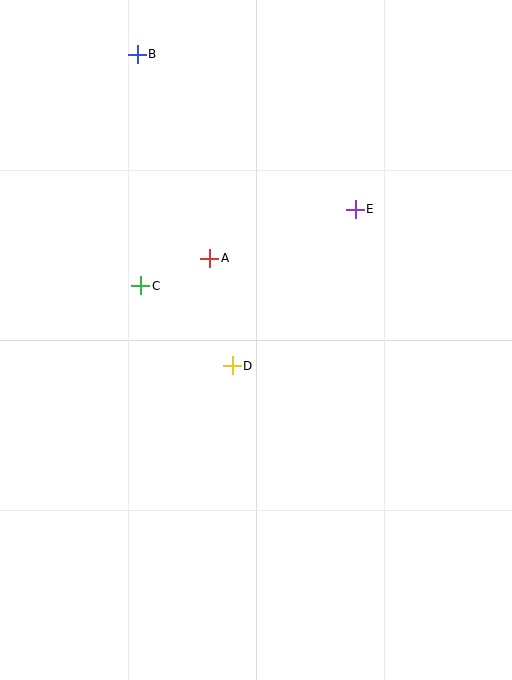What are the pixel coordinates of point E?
Point E is at (355, 209).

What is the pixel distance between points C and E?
The distance between C and E is 227 pixels.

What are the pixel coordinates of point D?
Point D is at (232, 366).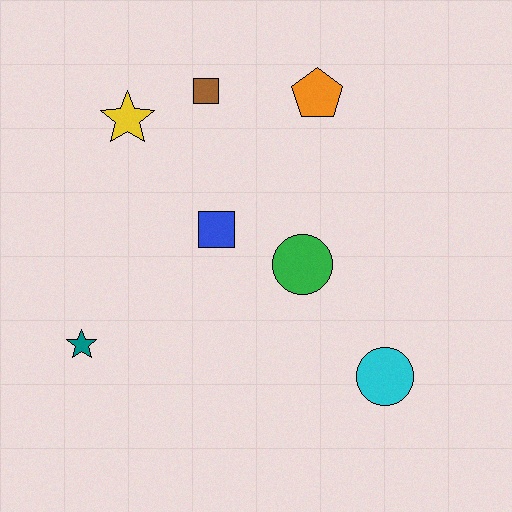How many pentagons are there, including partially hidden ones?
There is 1 pentagon.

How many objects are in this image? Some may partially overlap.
There are 7 objects.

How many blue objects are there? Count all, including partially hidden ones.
There is 1 blue object.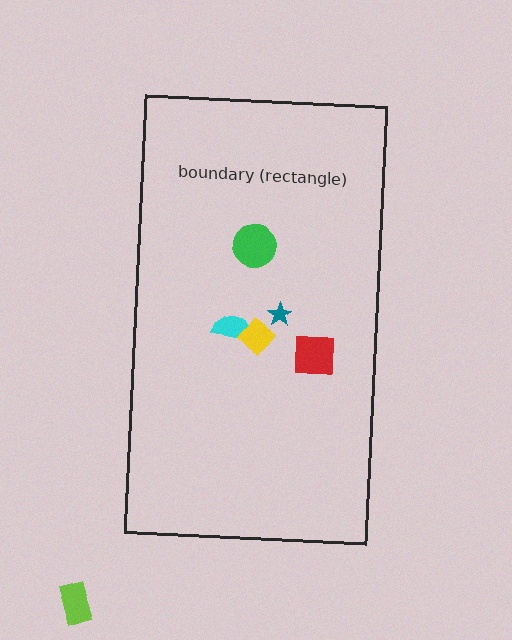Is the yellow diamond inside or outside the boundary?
Inside.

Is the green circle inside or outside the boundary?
Inside.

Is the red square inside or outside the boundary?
Inside.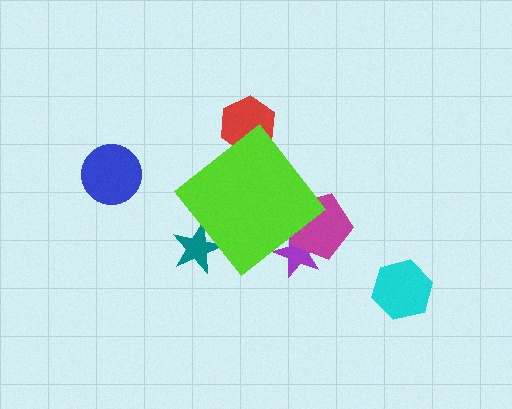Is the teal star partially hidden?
Yes, the teal star is partially hidden behind the lime diamond.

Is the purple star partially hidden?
Yes, the purple star is partially hidden behind the lime diamond.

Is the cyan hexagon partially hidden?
No, the cyan hexagon is fully visible.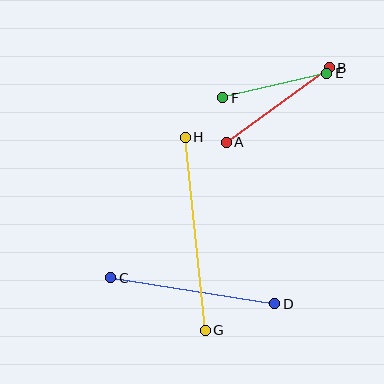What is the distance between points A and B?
The distance is approximately 127 pixels.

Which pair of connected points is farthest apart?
Points G and H are farthest apart.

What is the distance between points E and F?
The distance is approximately 106 pixels.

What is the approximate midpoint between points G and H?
The midpoint is at approximately (195, 234) pixels.